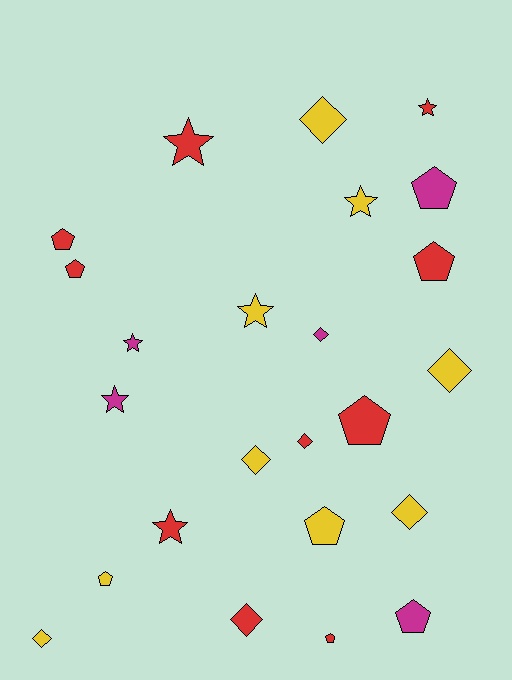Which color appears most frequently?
Red, with 10 objects.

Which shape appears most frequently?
Pentagon, with 9 objects.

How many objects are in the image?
There are 24 objects.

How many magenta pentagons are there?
There are 2 magenta pentagons.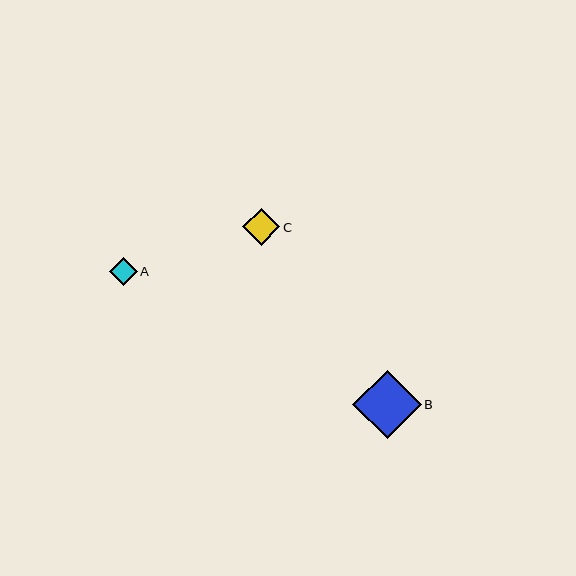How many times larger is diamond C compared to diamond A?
Diamond C is approximately 1.3 times the size of diamond A.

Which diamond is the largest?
Diamond B is the largest with a size of approximately 68 pixels.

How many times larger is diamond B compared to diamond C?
Diamond B is approximately 1.8 times the size of diamond C.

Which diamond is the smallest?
Diamond A is the smallest with a size of approximately 28 pixels.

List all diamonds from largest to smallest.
From largest to smallest: B, C, A.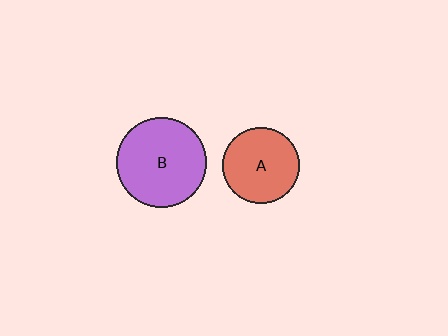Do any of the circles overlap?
No, none of the circles overlap.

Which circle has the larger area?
Circle B (purple).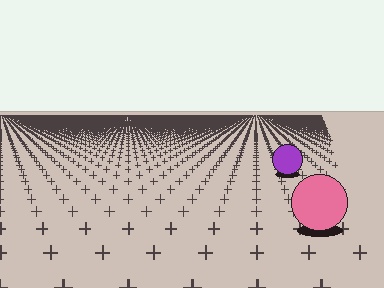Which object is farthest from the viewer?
The purple circle is farthest from the viewer. It appears smaller and the ground texture around it is denser.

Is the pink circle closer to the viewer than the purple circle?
Yes. The pink circle is closer — you can tell from the texture gradient: the ground texture is coarser near it.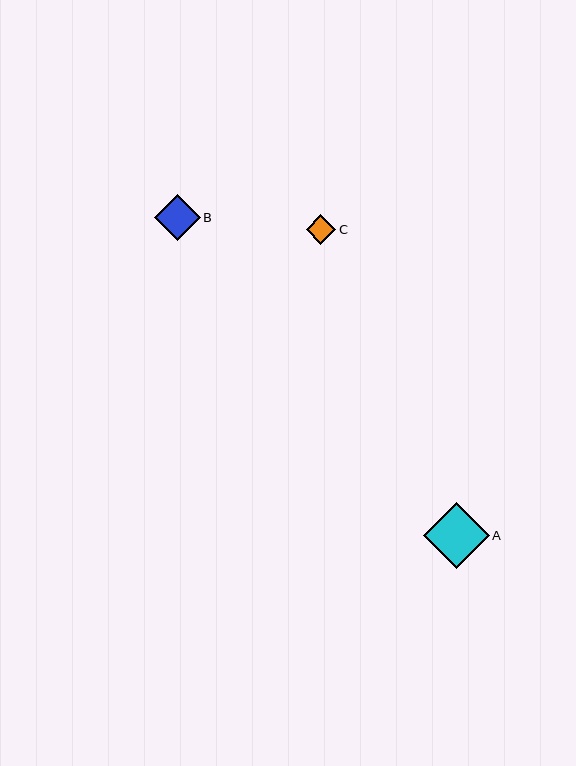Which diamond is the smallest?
Diamond C is the smallest with a size of approximately 29 pixels.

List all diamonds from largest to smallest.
From largest to smallest: A, B, C.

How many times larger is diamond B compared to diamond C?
Diamond B is approximately 1.6 times the size of diamond C.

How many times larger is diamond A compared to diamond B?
Diamond A is approximately 1.4 times the size of diamond B.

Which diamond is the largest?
Diamond A is the largest with a size of approximately 66 pixels.